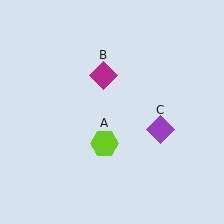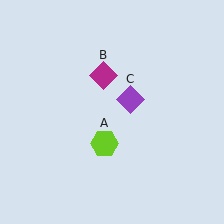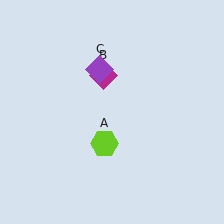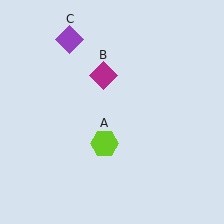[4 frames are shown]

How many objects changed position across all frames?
1 object changed position: purple diamond (object C).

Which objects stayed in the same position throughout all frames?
Lime hexagon (object A) and magenta diamond (object B) remained stationary.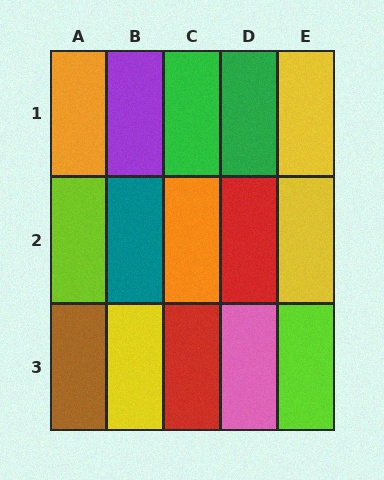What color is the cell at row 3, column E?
Lime.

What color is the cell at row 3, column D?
Pink.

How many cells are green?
2 cells are green.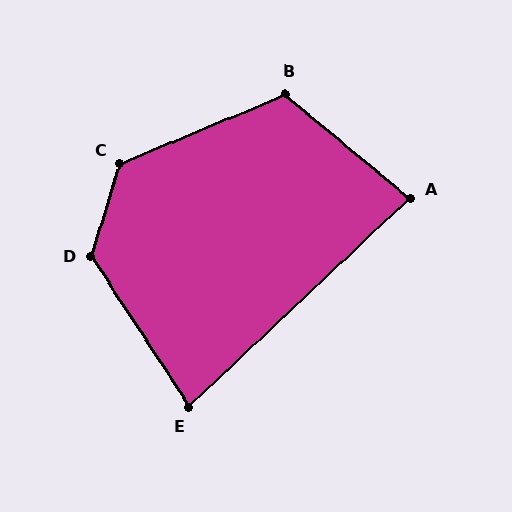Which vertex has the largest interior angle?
D, at approximately 130 degrees.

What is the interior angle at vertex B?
Approximately 117 degrees (obtuse).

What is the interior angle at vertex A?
Approximately 83 degrees (acute).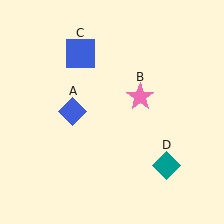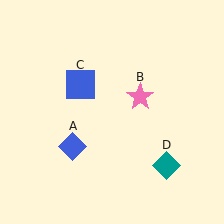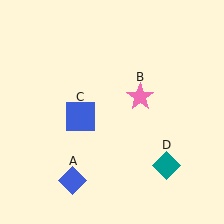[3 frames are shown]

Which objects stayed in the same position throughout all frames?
Pink star (object B) and teal diamond (object D) remained stationary.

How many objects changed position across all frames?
2 objects changed position: blue diamond (object A), blue square (object C).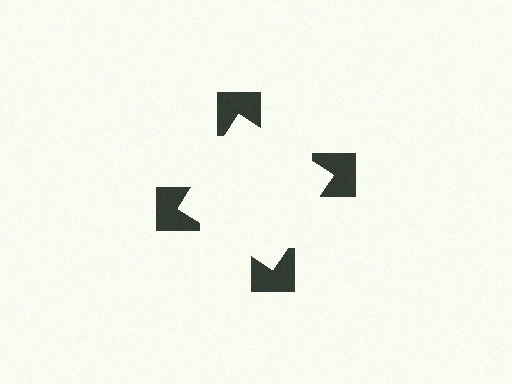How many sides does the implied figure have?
4 sides.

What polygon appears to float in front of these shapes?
An illusory square — its edges are inferred from the aligned wedge cuts in the notched squares, not physically drawn.